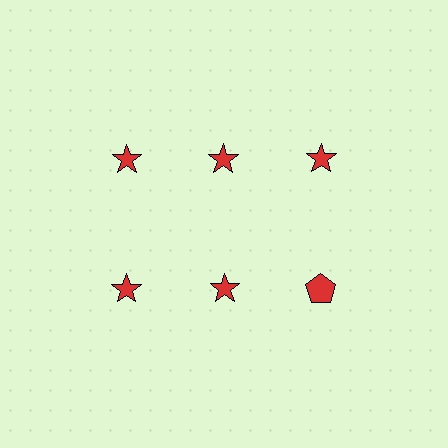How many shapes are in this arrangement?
There are 6 shapes arranged in a grid pattern.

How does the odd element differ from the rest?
It has a different shape: pentagon instead of star.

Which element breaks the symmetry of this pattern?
The red pentagon in the second row, center column breaks the symmetry. All other shapes are red stars.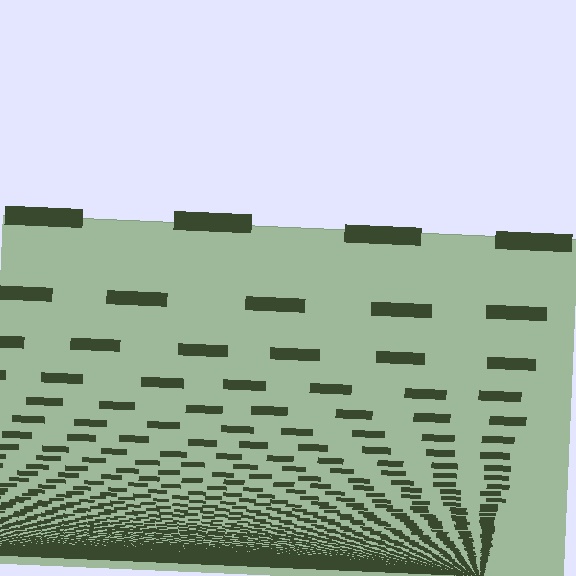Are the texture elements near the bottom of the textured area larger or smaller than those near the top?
Smaller. The gradient is inverted — elements near the bottom are smaller and denser.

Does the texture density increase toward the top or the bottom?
Density increases toward the bottom.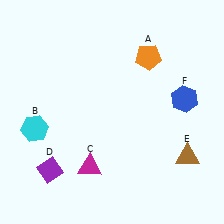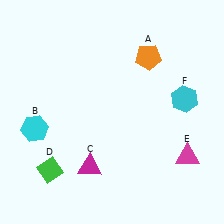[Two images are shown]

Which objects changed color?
D changed from purple to green. E changed from brown to magenta. F changed from blue to cyan.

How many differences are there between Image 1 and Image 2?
There are 3 differences between the two images.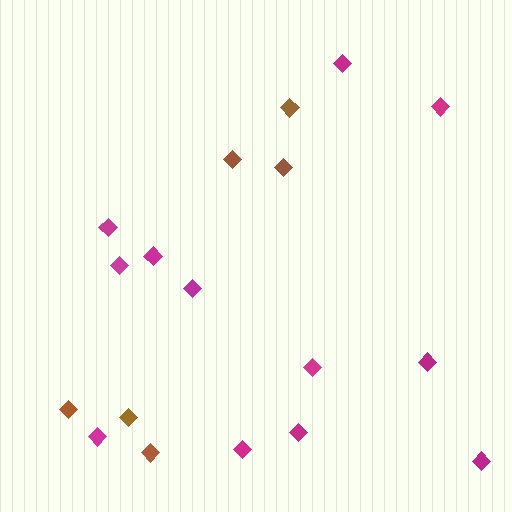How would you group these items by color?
There are 2 groups: one group of magenta diamonds (12) and one group of brown diamonds (6).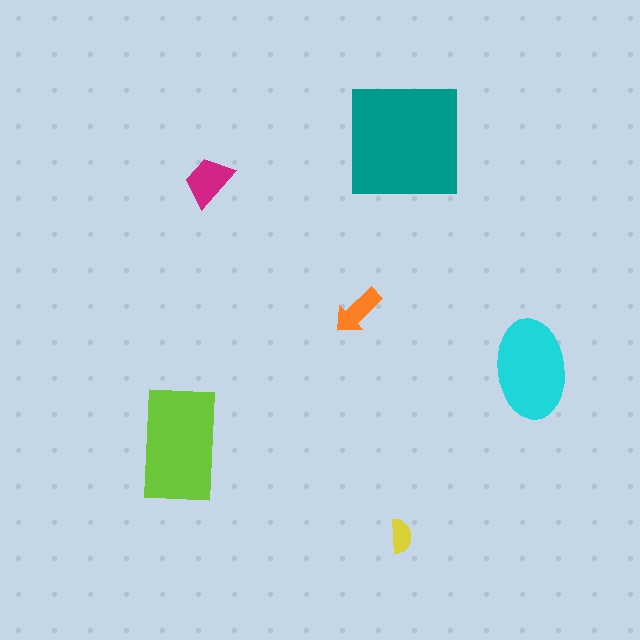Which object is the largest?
The teal square.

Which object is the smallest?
The yellow semicircle.